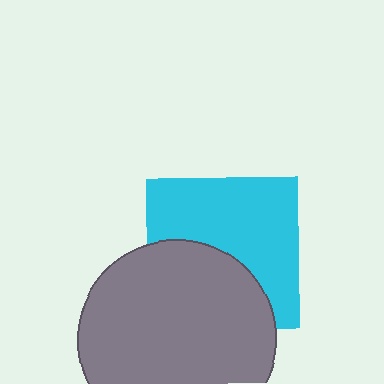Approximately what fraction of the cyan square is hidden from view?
Roughly 41% of the cyan square is hidden behind the gray circle.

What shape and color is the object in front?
The object in front is a gray circle.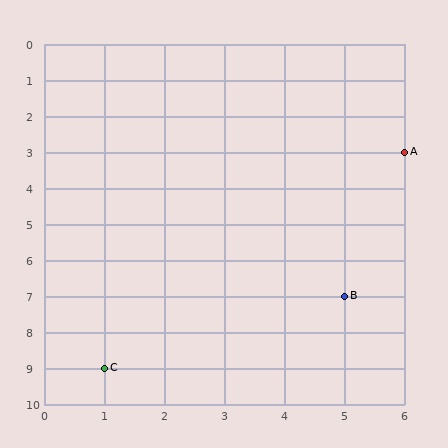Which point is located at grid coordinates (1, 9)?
Point C is at (1, 9).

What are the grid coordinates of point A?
Point A is at grid coordinates (6, 3).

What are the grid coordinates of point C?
Point C is at grid coordinates (1, 9).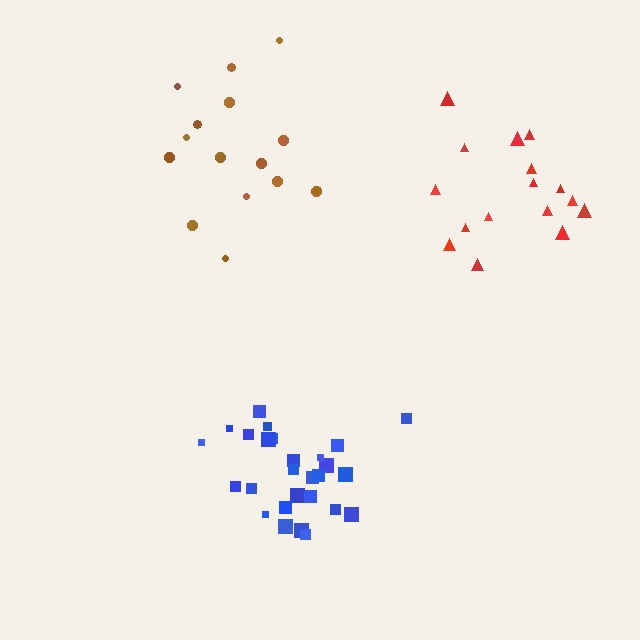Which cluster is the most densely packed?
Blue.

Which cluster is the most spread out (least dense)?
Brown.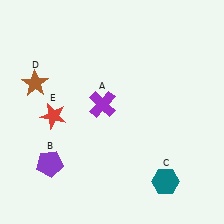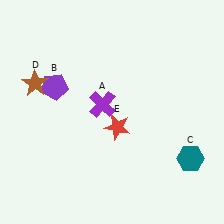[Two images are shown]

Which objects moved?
The objects that moved are: the purple pentagon (B), the teal hexagon (C), the red star (E).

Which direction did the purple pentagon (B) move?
The purple pentagon (B) moved up.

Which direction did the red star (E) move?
The red star (E) moved right.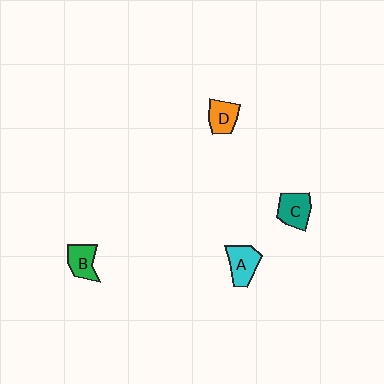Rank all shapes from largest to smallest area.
From largest to smallest: A (cyan), C (teal), D (orange), B (green).